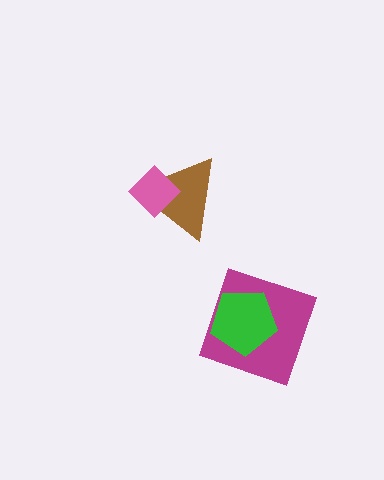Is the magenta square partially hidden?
Yes, it is partially covered by another shape.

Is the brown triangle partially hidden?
Yes, it is partially covered by another shape.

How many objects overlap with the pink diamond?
1 object overlaps with the pink diamond.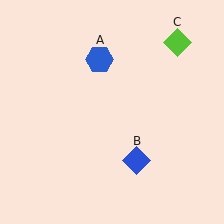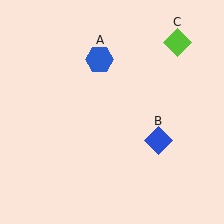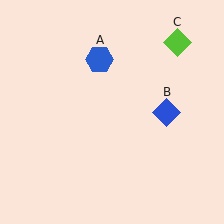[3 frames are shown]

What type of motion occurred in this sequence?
The blue diamond (object B) rotated counterclockwise around the center of the scene.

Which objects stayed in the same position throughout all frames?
Blue hexagon (object A) and lime diamond (object C) remained stationary.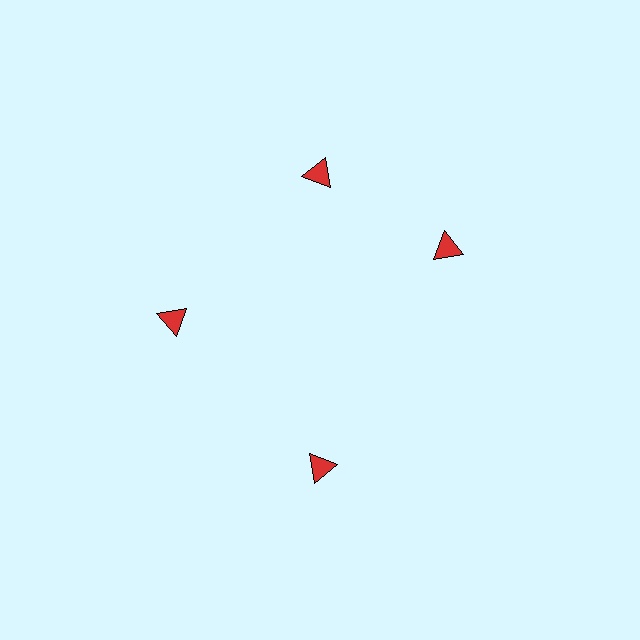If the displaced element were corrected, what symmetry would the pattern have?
It would have 4-fold rotational symmetry — the pattern would map onto itself every 90 degrees.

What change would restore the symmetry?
The symmetry would be restored by rotating it back into even spacing with its neighbors so that all 4 triangles sit at equal angles and equal distance from the center.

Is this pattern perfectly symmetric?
No. The 4 red triangles are arranged in a ring, but one element near the 3 o'clock position is rotated out of alignment along the ring, breaking the 4-fold rotational symmetry.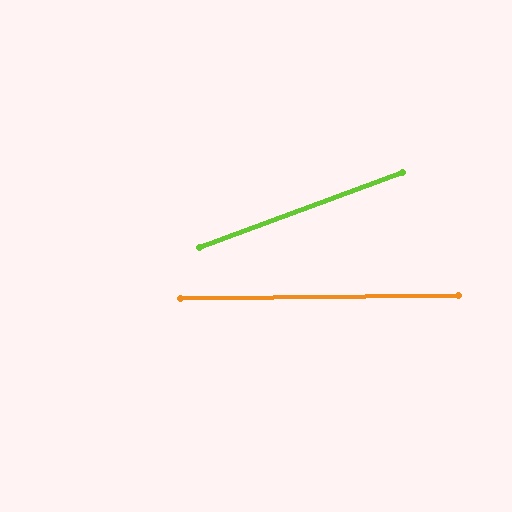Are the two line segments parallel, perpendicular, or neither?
Neither parallel nor perpendicular — they differ by about 20°.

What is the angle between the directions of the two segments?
Approximately 20 degrees.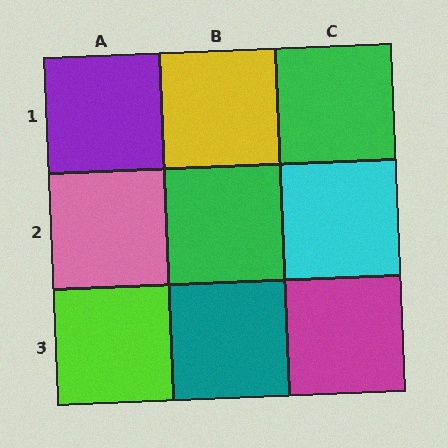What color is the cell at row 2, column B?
Green.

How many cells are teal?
1 cell is teal.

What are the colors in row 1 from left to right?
Purple, yellow, green.